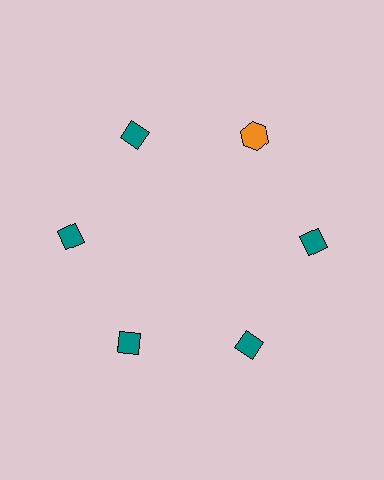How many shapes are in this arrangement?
There are 6 shapes arranged in a ring pattern.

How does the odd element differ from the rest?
It differs in both color (orange instead of teal) and shape (hexagon instead of diamond).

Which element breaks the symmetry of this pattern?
The orange hexagon at roughly the 1 o'clock position breaks the symmetry. All other shapes are teal diamonds.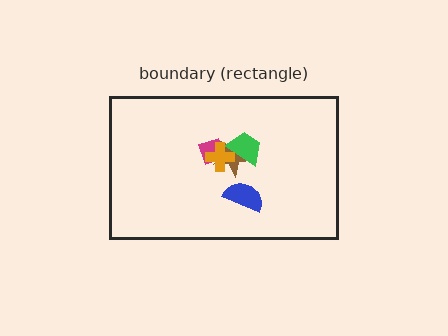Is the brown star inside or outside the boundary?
Inside.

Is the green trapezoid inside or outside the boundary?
Inside.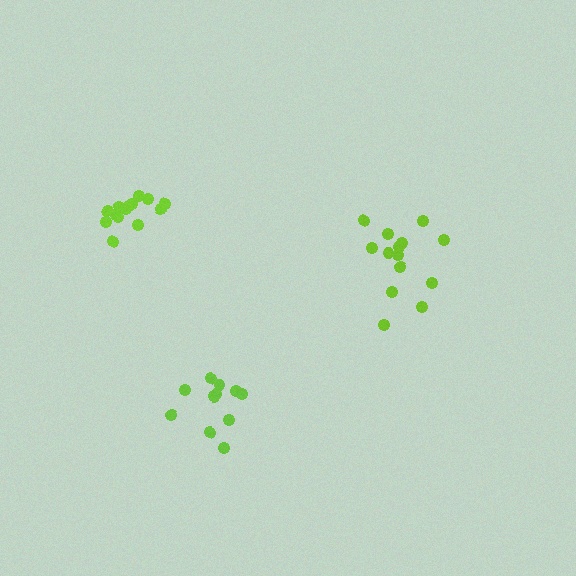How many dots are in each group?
Group 1: 14 dots, Group 2: 14 dots, Group 3: 11 dots (39 total).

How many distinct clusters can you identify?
There are 3 distinct clusters.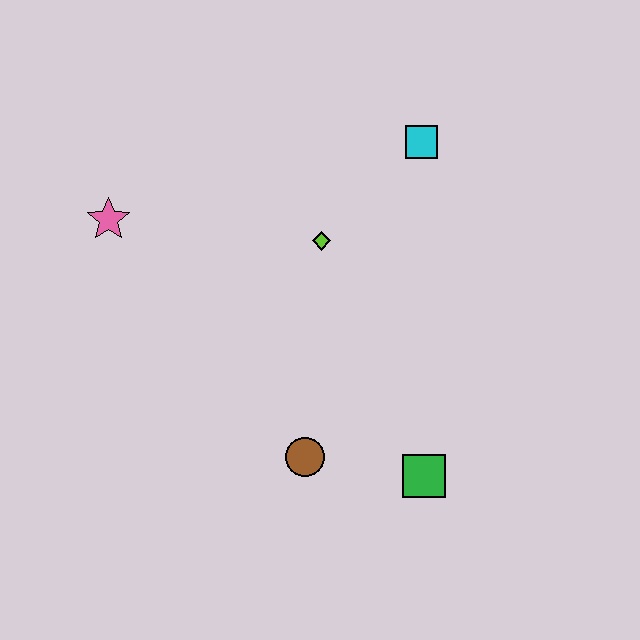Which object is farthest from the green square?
The pink star is farthest from the green square.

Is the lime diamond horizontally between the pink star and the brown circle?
No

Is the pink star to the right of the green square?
No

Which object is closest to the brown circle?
The green square is closest to the brown circle.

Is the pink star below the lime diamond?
No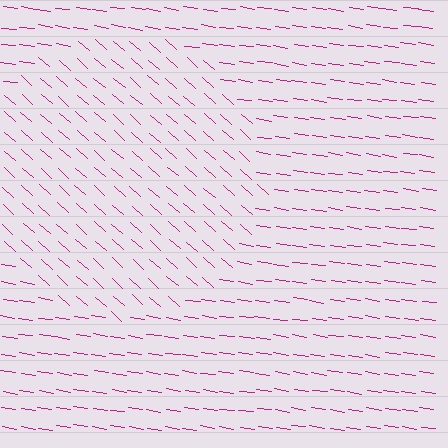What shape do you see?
I see a circle.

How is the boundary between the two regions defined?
The boundary is defined purely by a change in line orientation (approximately 33 degrees difference). All lines are the same color and thickness.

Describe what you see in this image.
The image is filled with small magenta line segments. A circle region in the image has lines oriented differently from the surrounding lines, creating a visible texture boundary.